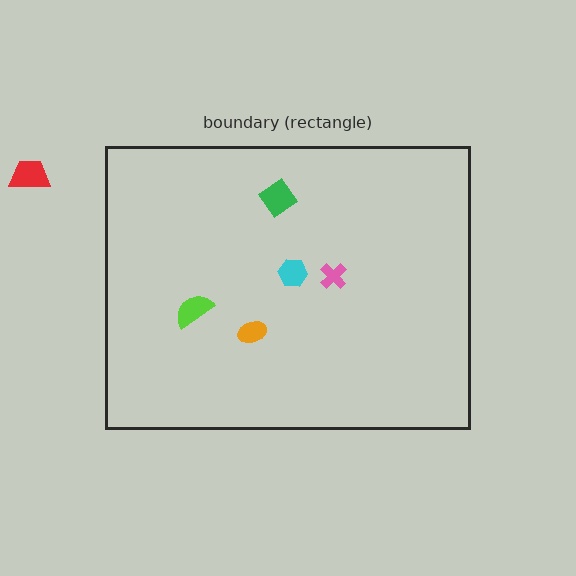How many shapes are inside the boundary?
5 inside, 1 outside.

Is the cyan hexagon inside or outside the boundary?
Inside.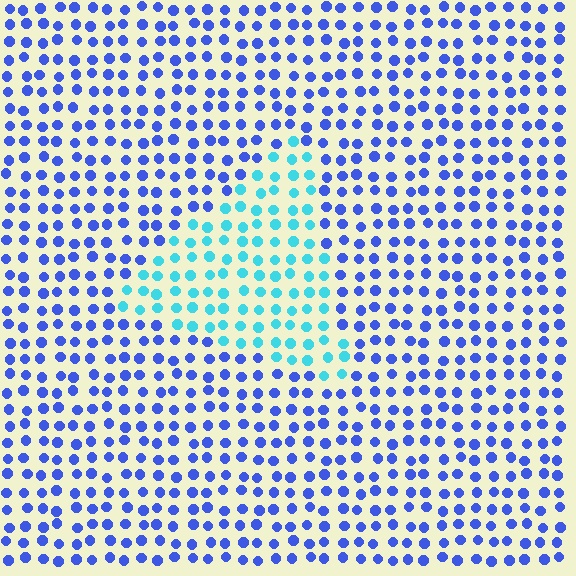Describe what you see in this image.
The image is filled with small blue elements in a uniform arrangement. A triangle-shaped region is visible where the elements are tinted to a slightly different hue, forming a subtle color boundary.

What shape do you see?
I see a triangle.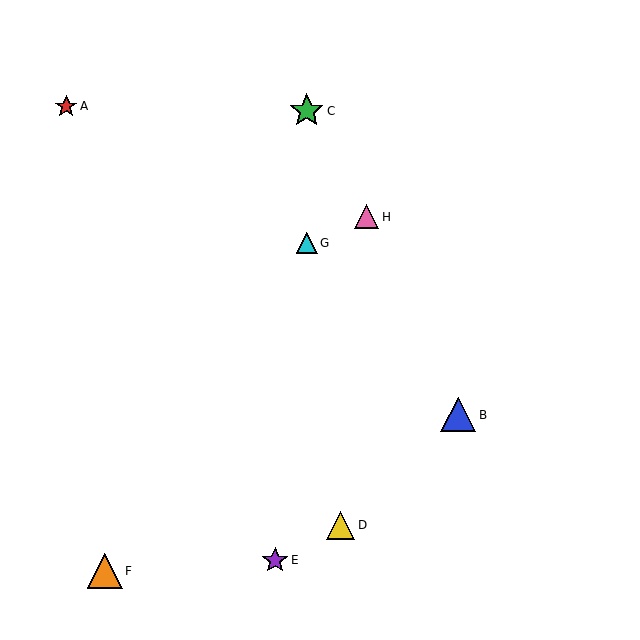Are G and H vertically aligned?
No, G is at x≈307 and H is at x≈367.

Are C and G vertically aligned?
Yes, both are at x≈307.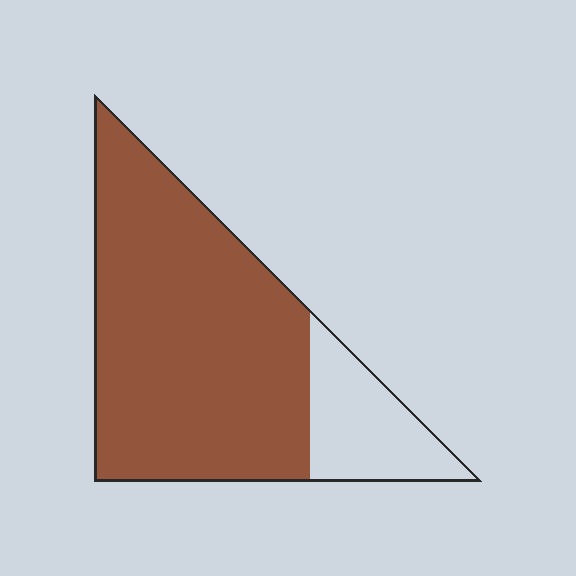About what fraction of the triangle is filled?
About four fifths (4/5).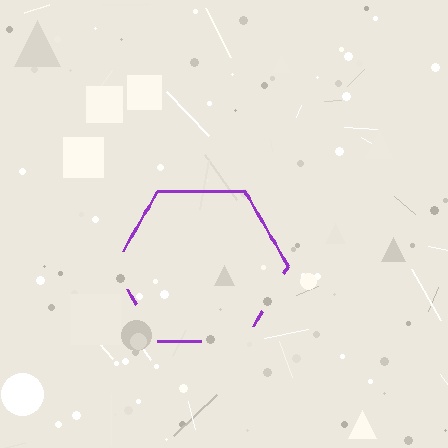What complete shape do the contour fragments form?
The contour fragments form a hexagon.